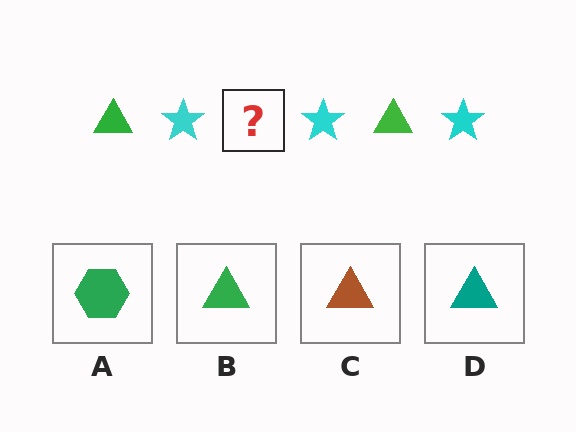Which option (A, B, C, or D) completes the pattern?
B.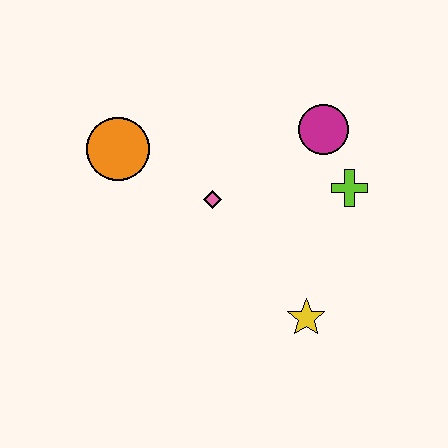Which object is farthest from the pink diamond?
The yellow star is farthest from the pink diamond.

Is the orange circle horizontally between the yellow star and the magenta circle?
No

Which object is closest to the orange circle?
The pink diamond is closest to the orange circle.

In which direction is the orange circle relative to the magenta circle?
The orange circle is to the left of the magenta circle.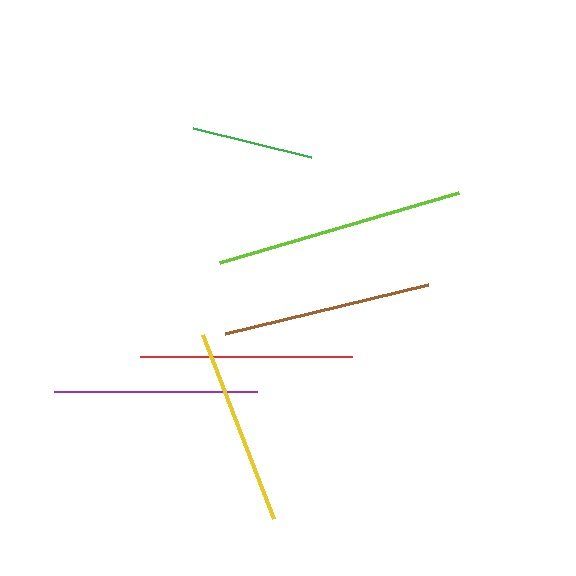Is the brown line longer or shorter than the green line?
The brown line is longer than the green line.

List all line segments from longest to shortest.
From longest to shortest: lime, red, brown, purple, yellow, green.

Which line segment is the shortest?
The green line is the shortest at approximately 122 pixels.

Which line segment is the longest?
The lime line is the longest at approximately 249 pixels.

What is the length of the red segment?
The red segment is approximately 213 pixels long.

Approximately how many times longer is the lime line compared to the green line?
The lime line is approximately 2.1 times the length of the green line.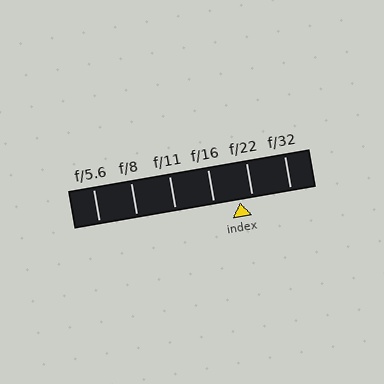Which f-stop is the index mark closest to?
The index mark is closest to f/22.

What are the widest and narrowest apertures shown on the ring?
The widest aperture shown is f/5.6 and the narrowest is f/32.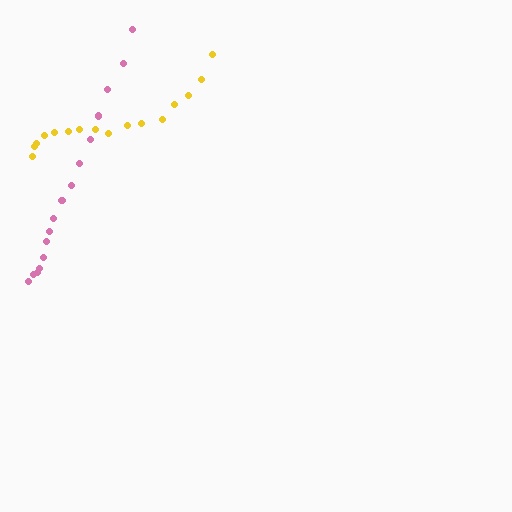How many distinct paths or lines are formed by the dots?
There are 2 distinct paths.